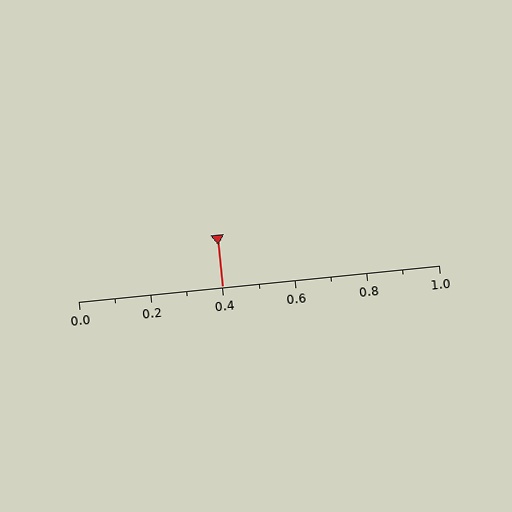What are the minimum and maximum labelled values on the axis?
The axis runs from 0.0 to 1.0.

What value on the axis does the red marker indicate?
The marker indicates approximately 0.4.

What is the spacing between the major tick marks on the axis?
The major ticks are spaced 0.2 apart.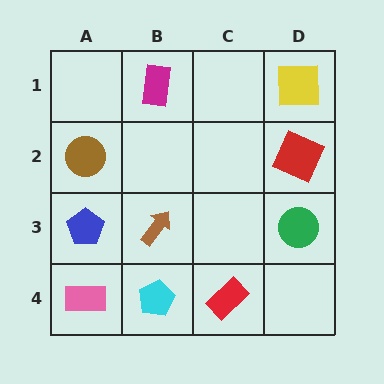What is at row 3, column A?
A blue pentagon.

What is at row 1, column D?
A yellow square.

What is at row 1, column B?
A magenta rectangle.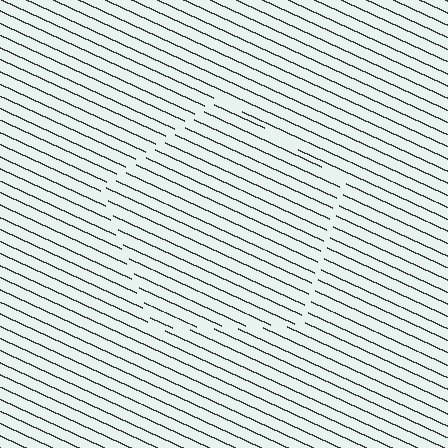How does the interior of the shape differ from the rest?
The interior of the shape contains the same grating, shifted by half a period — the contour is defined by the phase discontinuity where line-ends from the inner and outer gratings abut.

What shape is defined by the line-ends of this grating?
An illusory pentagon. The interior of the shape contains the same grating, shifted by half a period — the contour is defined by the phase discontinuity where line-ends from the inner and outer gratings abut.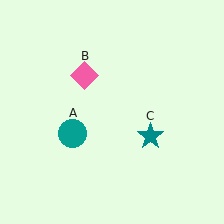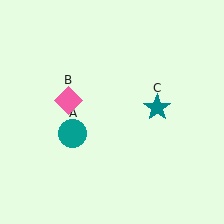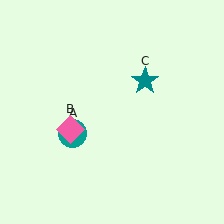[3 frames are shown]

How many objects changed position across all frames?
2 objects changed position: pink diamond (object B), teal star (object C).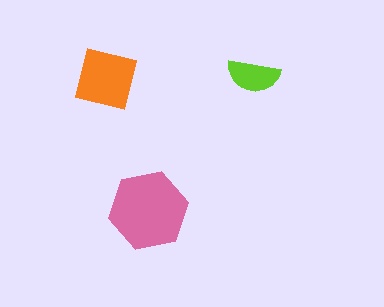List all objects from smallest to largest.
The lime semicircle, the orange square, the pink hexagon.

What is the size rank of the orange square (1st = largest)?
2nd.